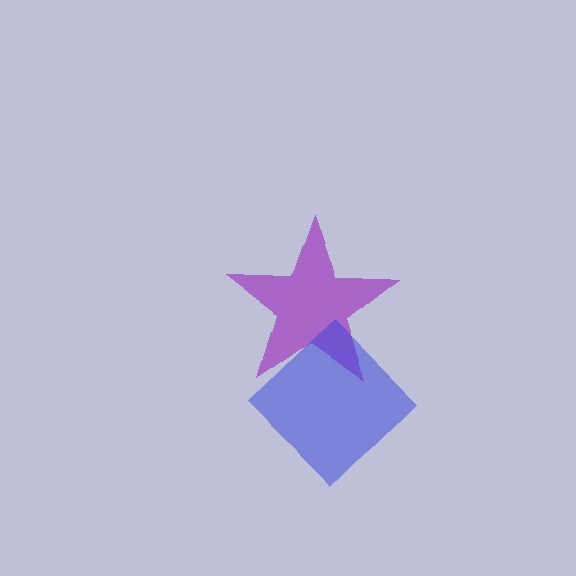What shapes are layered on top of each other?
The layered shapes are: a purple star, a blue diamond.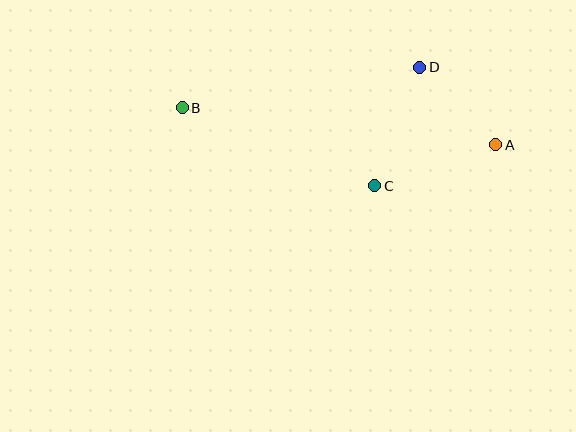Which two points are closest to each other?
Points A and D are closest to each other.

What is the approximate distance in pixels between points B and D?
The distance between B and D is approximately 241 pixels.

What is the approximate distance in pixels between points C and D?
The distance between C and D is approximately 127 pixels.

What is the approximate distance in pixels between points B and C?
The distance between B and C is approximately 208 pixels.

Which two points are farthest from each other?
Points A and B are farthest from each other.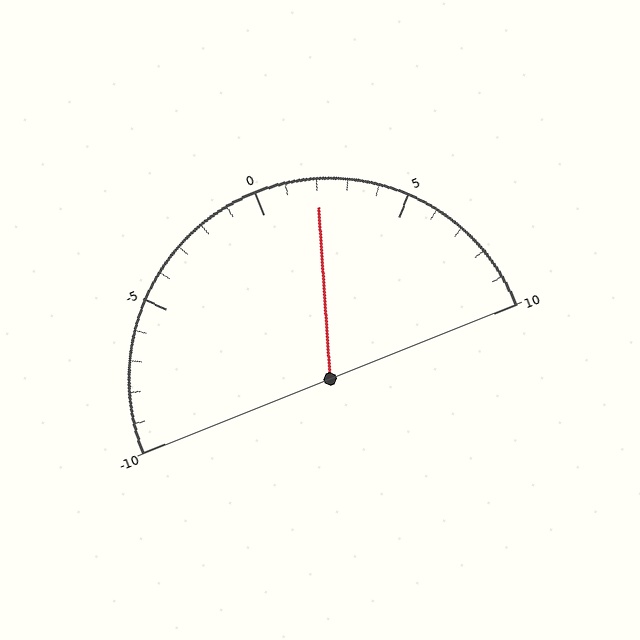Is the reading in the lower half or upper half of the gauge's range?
The reading is in the upper half of the range (-10 to 10).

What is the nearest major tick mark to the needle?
The nearest major tick mark is 0.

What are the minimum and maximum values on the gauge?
The gauge ranges from -10 to 10.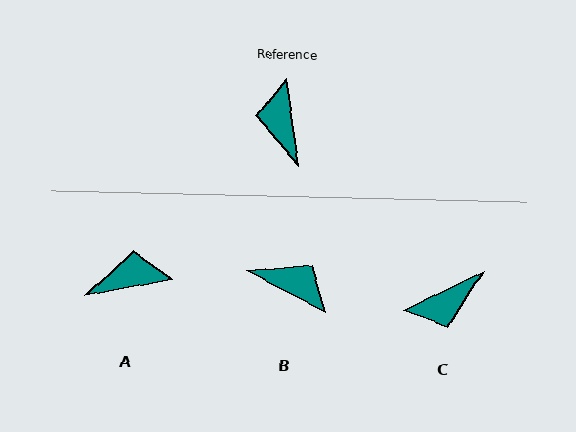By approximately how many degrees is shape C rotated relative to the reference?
Approximately 107 degrees counter-clockwise.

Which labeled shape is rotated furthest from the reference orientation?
B, about 126 degrees away.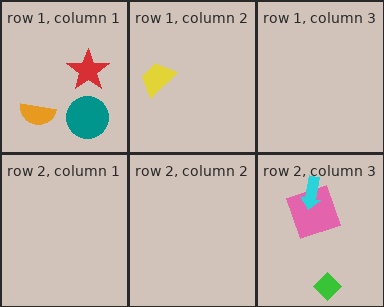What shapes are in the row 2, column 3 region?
The pink square, the green diamond, the cyan arrow.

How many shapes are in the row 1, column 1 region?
3.